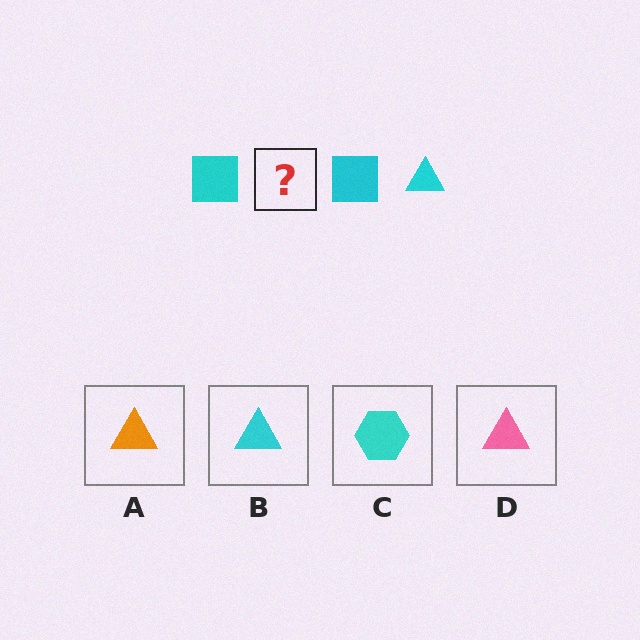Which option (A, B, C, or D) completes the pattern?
B.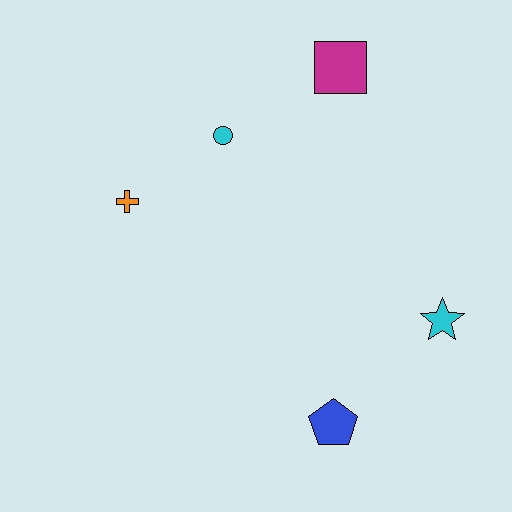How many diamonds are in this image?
There are no diamonds.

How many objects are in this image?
There are 5 objects.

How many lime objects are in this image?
There are no lime objects.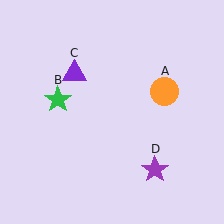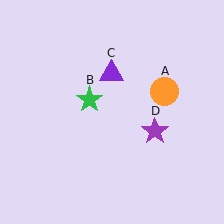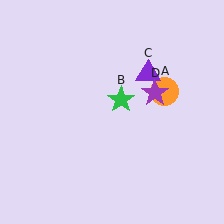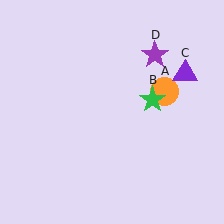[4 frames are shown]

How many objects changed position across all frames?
3 objects changed position: green star (object B), purple triangle (object C), purple star (object D).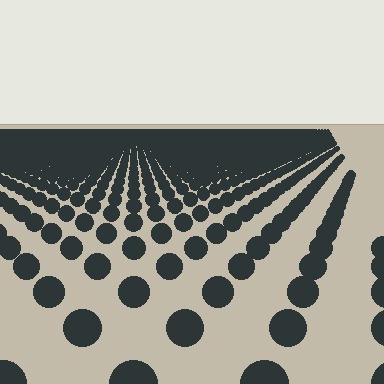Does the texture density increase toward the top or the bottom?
Density increases toward the top.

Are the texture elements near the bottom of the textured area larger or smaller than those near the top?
Larger. Near the bottom, elements are closer to the viewer and appear at a bigger on-screen size.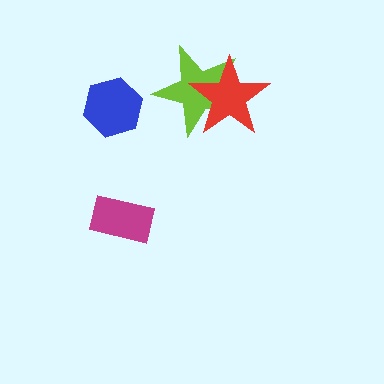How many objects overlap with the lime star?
1 object overlaps with the lime star.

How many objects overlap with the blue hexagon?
0 objects overlap with the blue hexagon.